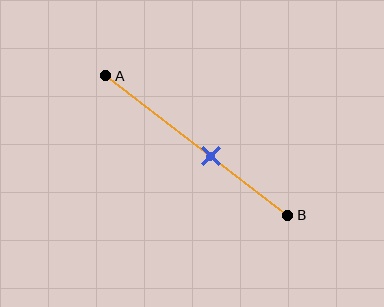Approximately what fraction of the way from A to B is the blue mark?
The blue mark is approximately 60% of the way from A to B.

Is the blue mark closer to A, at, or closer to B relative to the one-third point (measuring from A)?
The blue mark is closer to point B than the one-third point of segment AB.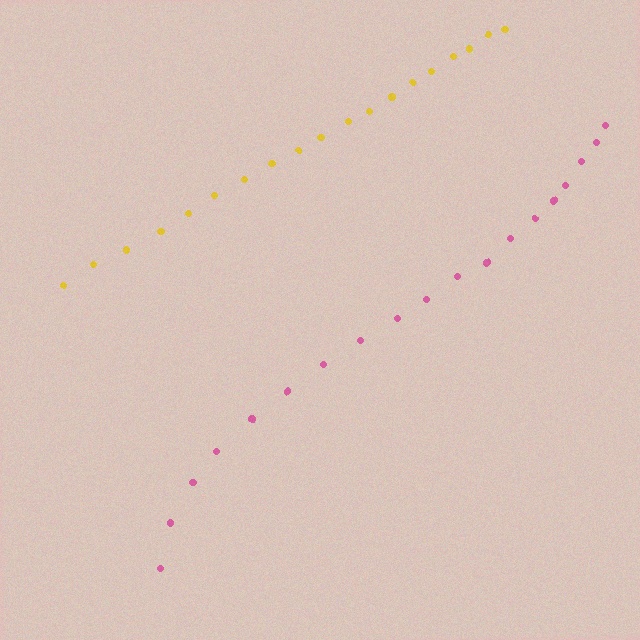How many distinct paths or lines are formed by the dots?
There are 2 distinct paths.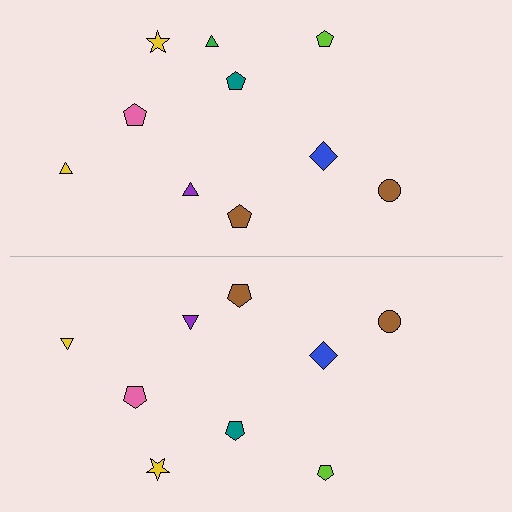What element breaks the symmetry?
A green triangle is missing from the bottom side.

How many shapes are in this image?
There are 19 shapes in this image.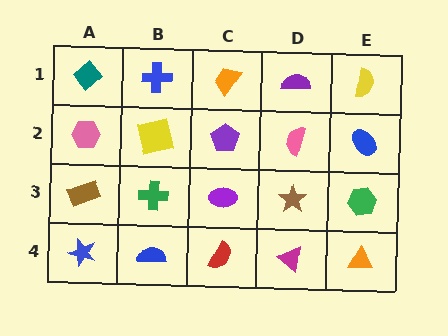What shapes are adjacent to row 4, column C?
A purple ellipse (row 3, column C), a blue semicircle (row 4, column B), a magenta triangle (row 4, column D).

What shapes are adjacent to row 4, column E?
A green hexagon (row 3, column E), a magenta triangle (row 4, column D).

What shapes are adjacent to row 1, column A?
A pink hexagon (row 2, column A), a blue cross (row 1, column B).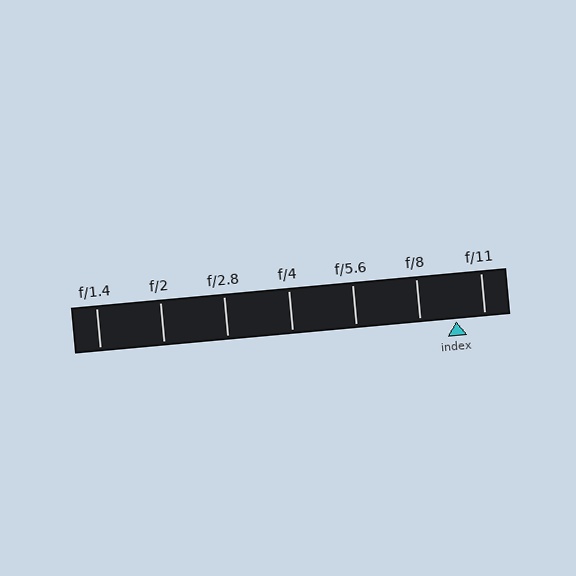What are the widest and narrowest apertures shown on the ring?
The widest aperture shown is f/1.4 and the narrowest is f/11.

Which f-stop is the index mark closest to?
The index mark is closest to f/11.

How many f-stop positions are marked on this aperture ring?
There are 7 f-stop positions marked.